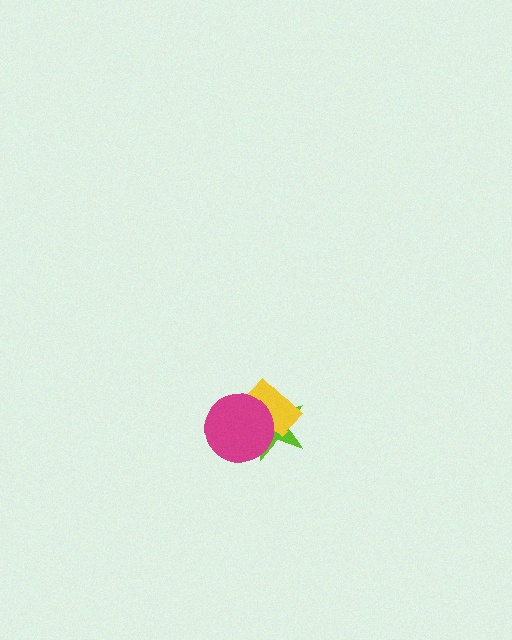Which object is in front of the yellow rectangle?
The magenta circle is in front of the yellow rectangle.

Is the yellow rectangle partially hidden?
Yes, it is partially covered by another shape.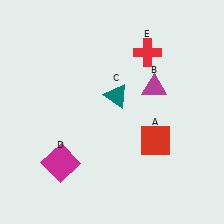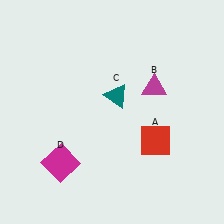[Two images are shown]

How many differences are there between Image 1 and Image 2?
There is 1 difference between the two images.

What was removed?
The red cross (E) was removed in Image 2.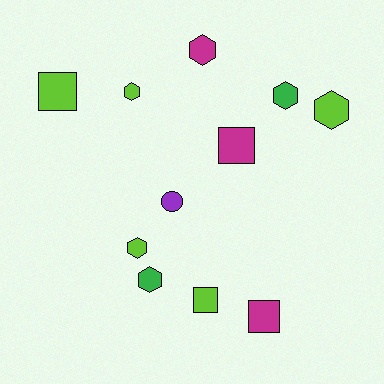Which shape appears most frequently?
Hexagon, with 6 objects.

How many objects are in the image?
There are 11 objects.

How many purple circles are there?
There is 1 purple circle.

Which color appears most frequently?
Lime, with 5 objects.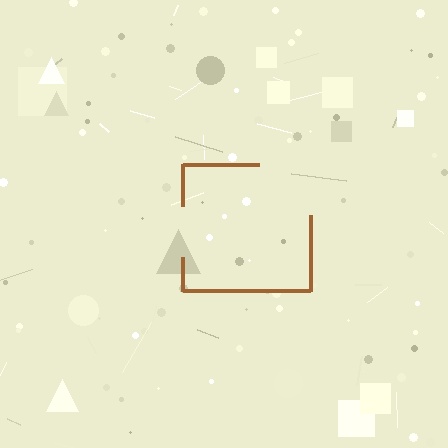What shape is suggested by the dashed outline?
The dashed outline suggests a square.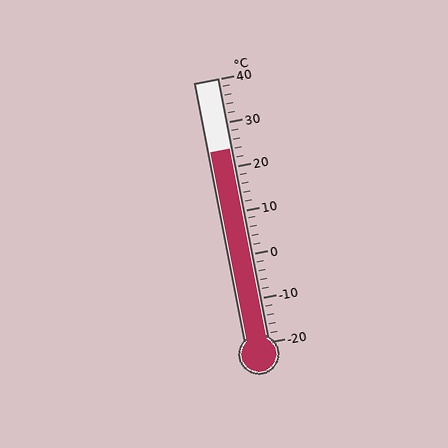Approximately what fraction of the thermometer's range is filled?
The thermometer is filled to approximately 75% of its range.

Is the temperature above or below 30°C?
The temperature is below 30°C.